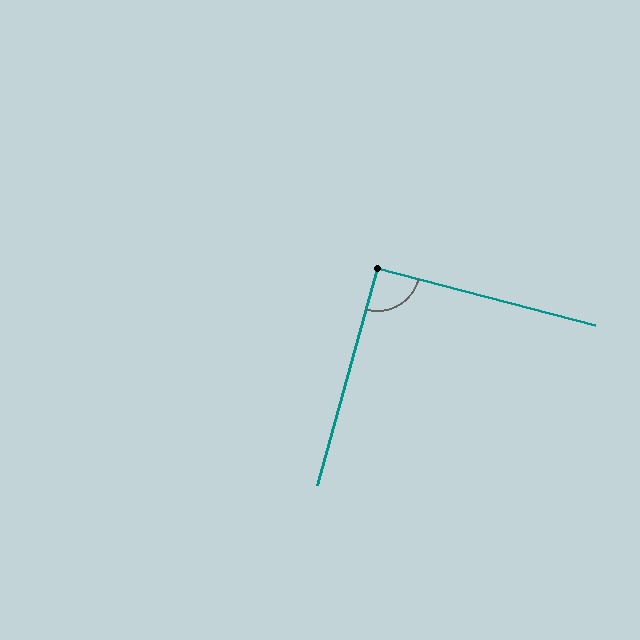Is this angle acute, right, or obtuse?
It is approximately a right angle.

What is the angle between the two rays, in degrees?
Approximately 91 degrees.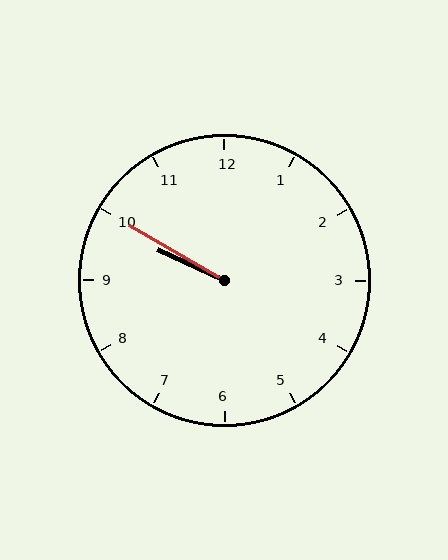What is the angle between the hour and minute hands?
Approximately 5 degrees.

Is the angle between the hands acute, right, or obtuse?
It is acute.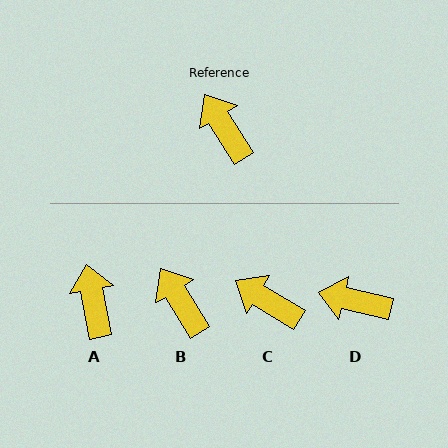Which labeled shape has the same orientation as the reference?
B.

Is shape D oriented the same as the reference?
No, it is off by about 45 degrees.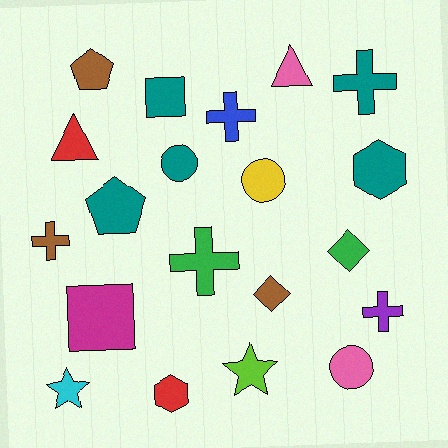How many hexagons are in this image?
There are 2 hexagons.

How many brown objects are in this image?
There are 3 brown objects.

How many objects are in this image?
There are 20 objects.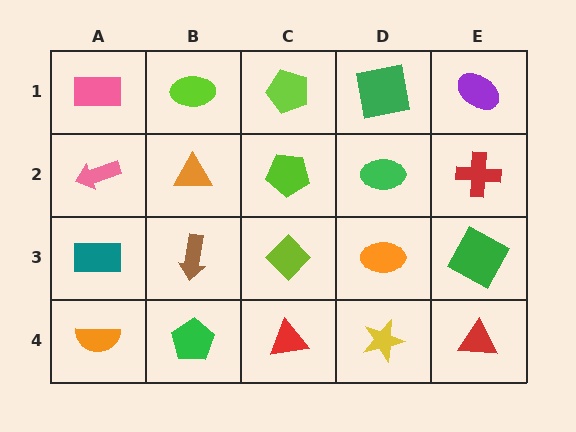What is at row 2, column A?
A pink arrow.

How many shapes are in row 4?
5 shapes.